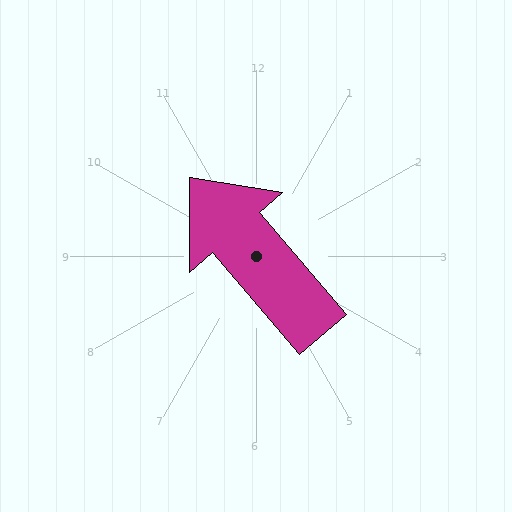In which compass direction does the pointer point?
Northwest.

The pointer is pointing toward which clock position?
Roughly 11 o'clock.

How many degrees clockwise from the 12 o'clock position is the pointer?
Approximately 319 degrees.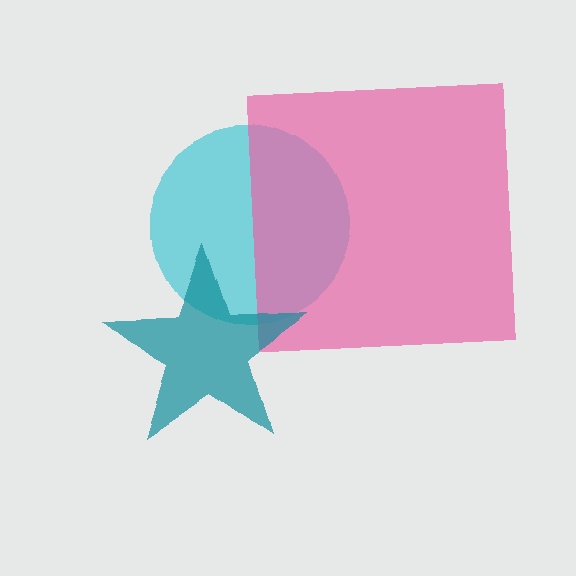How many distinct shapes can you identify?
There are 3 distinct shapes: a cyan circle, a pink square, a teal star.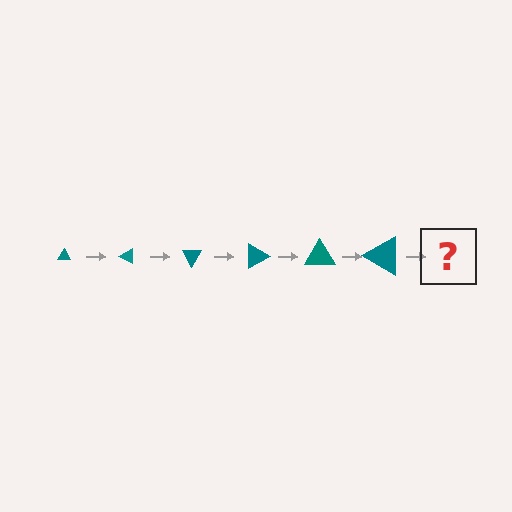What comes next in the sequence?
The next element should be a triangle, larger than the previous one and rotated 180 degrees from the start.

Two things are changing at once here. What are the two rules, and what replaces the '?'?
The two rules are that the triangle grows larger each step and it rotates 30 degrees each step. The '?' should be a triangle, larger than the previous one and rotated 180 degrees from the start.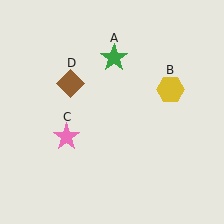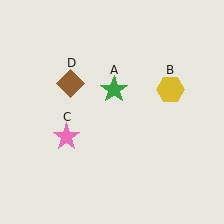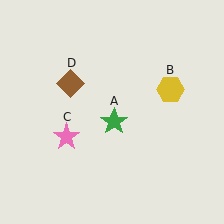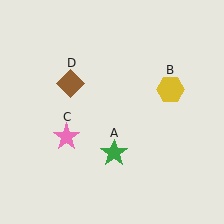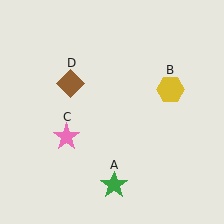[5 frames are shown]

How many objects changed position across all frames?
1 object changed position: green star (object A).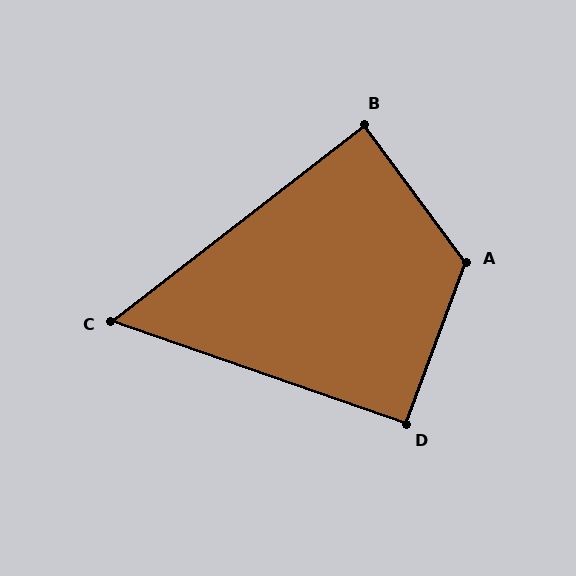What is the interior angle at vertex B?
Approximately 89 degrees (approximately right).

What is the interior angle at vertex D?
Approximately 91 degrees (approximately right).